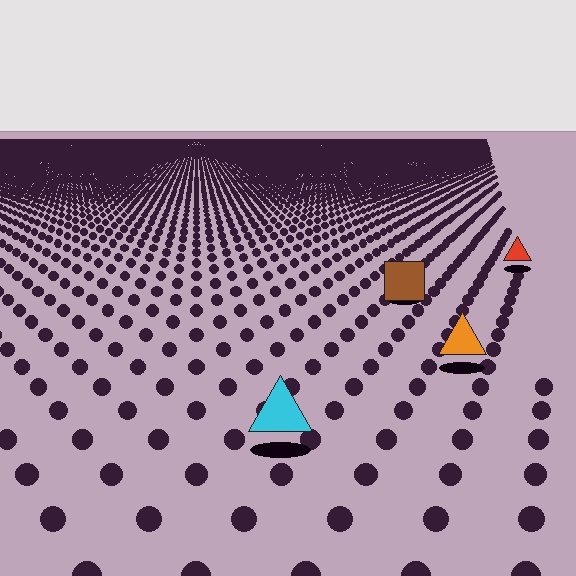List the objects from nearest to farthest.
From nearest to farthest: the cyan triangle, the orange triangle, the brown square, the red triangle.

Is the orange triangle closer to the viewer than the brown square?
Yes. The orange triangle is closer — you can tell from the texture gradient: the ground texture is coarser near it.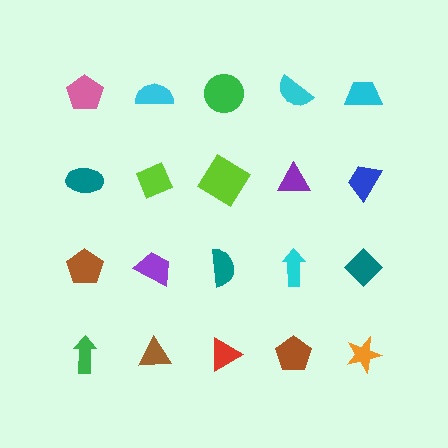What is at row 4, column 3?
A red triangle.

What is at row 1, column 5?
A cyan trapezoid.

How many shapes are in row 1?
5 shapes.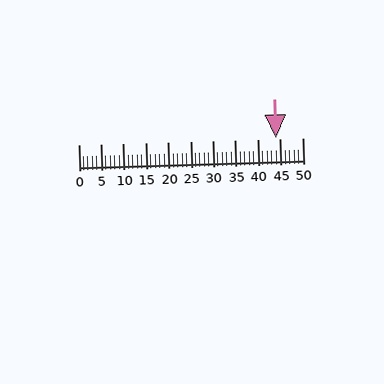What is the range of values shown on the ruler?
The ruler shows values from 0 to 50.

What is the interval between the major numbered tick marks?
The major tick marks are spaced 5 units apart.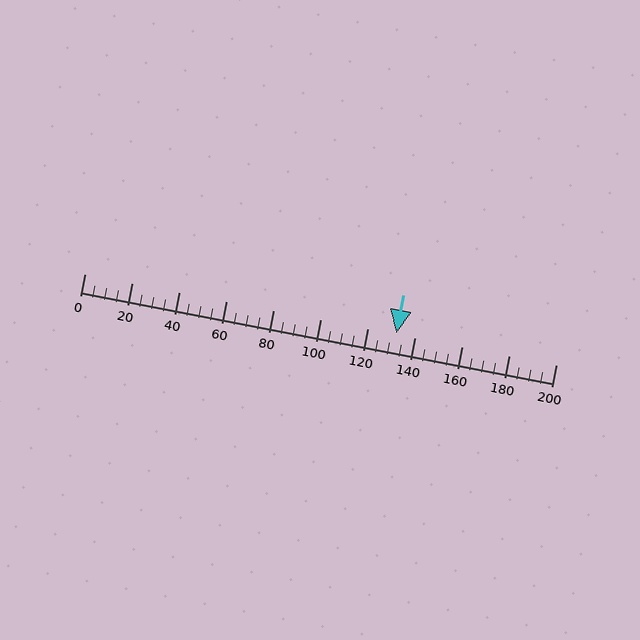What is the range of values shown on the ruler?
The ruler shows values from 0 to 200.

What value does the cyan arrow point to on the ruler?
The cyan arrow points to approximately 132.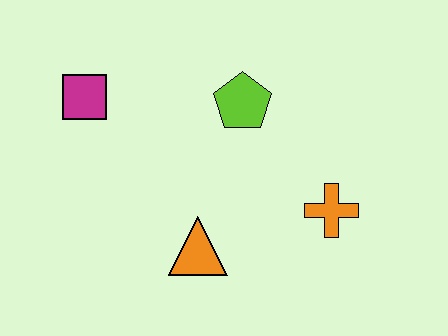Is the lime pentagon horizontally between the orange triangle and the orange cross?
Yes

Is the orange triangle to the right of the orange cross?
No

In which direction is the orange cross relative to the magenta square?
The orange cross is to the right of the magenta square.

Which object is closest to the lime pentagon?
The orange cross is closest to the lime pentagon.